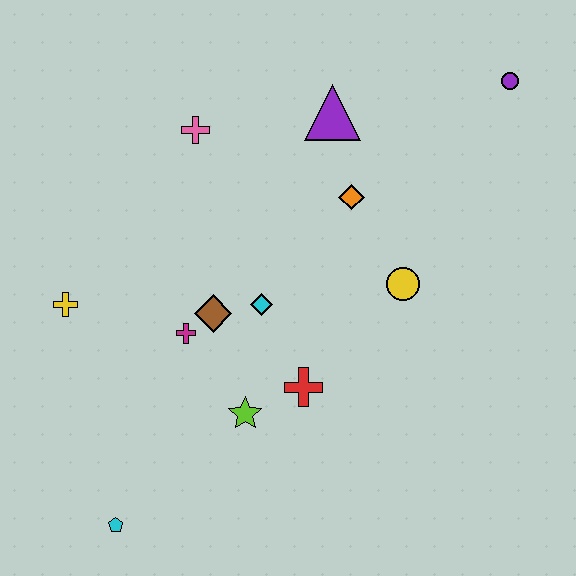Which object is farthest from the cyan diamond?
The purple circle is farthest from the cyan diamond.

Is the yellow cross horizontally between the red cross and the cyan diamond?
No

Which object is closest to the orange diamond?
The purple triangle is closest to the orange diamond.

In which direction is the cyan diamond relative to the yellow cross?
The cyan diamond is to the right of the yellow cross.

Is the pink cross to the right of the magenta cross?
Yes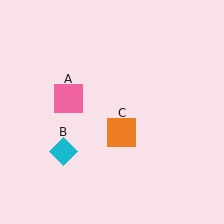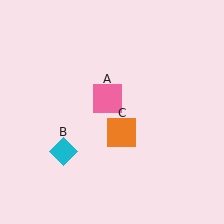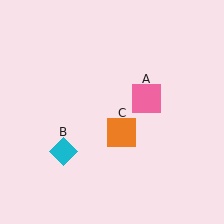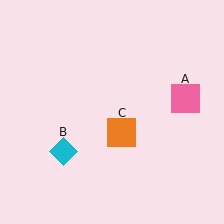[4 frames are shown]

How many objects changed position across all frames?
1 object changed position: pink square (object A).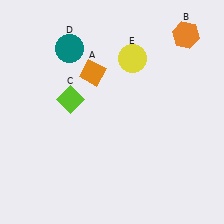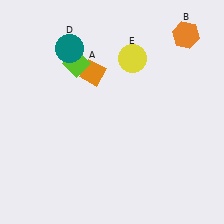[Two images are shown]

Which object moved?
The lime diamond (C) moved up.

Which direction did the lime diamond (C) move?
The lime diamond (C) moved up.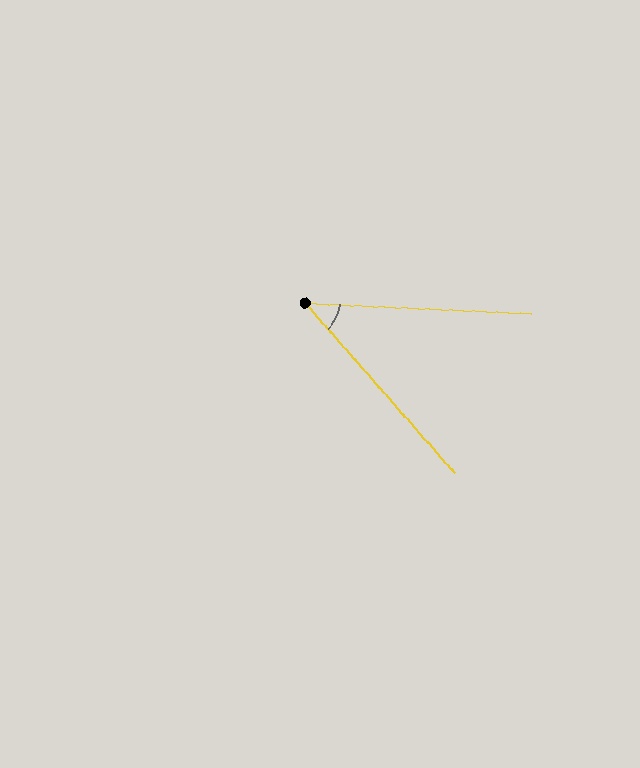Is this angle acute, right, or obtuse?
It is acute.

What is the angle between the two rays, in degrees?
Approximately 46 degrees.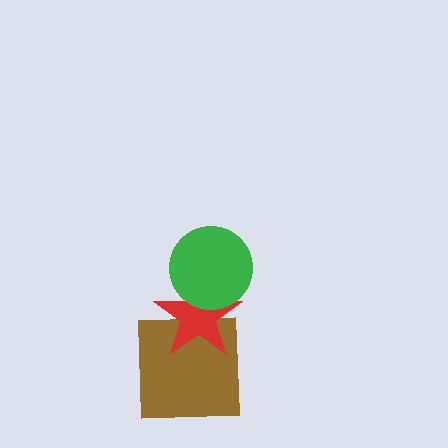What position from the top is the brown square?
The brown square is 3rd from the top.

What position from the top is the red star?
The red star is 2nd from the top.